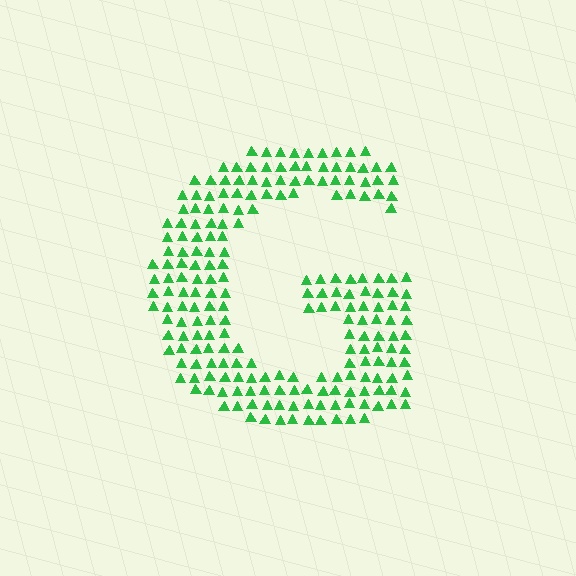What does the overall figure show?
The overall figure shows the letter G.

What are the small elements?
The small elements are triangles.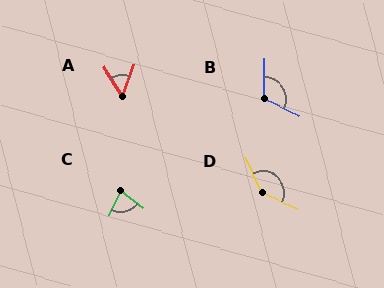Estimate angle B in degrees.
Approximately 114 degrees.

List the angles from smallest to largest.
A (53°), C (76°), B (114°), D (141°).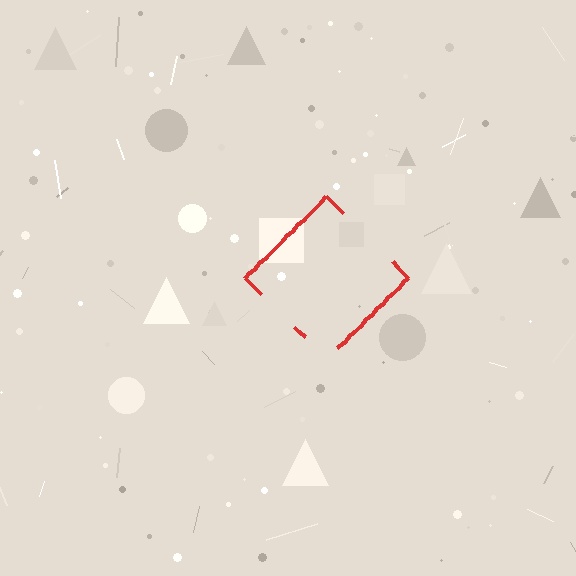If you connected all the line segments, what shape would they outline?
They would outline a diamond.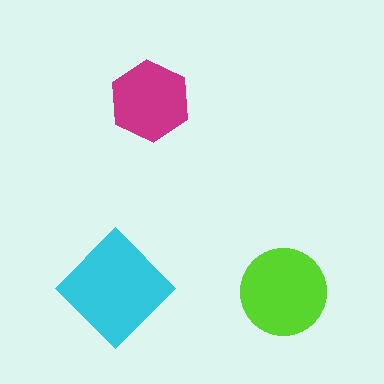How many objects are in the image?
There are 3 objects in the image.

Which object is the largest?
The cyan diamond.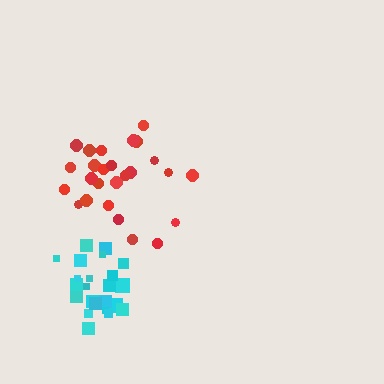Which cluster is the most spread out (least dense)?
Red.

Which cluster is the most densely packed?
Cyan.